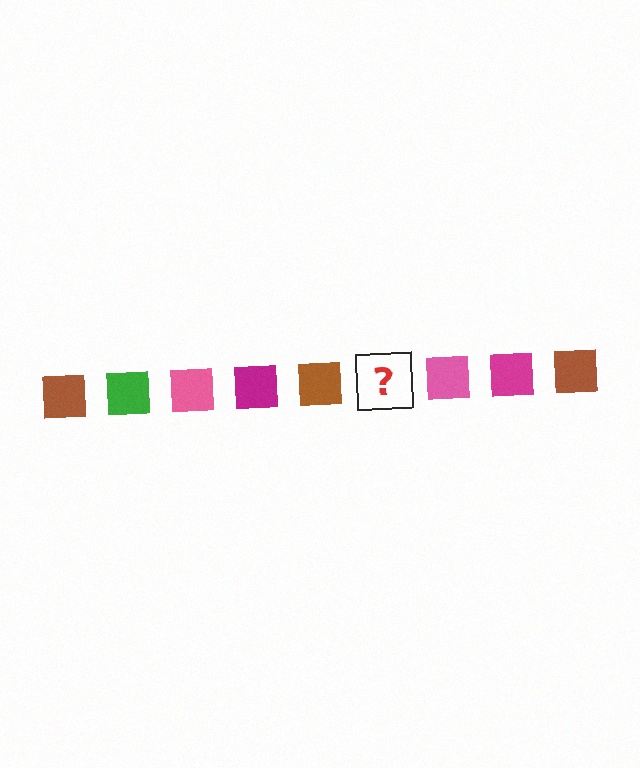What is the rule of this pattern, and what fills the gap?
The rule is that the pattern cycles through brown, green, pink, magenta squares. The gap should be filled with a green square.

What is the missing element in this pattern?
The missing element is a green square.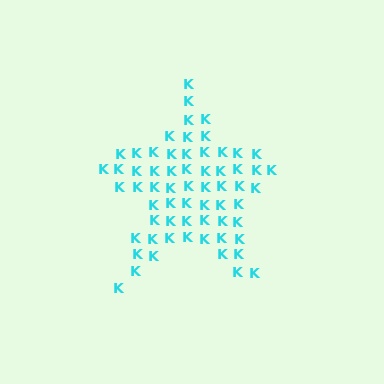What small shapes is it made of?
It is made of small letter K's.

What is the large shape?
The large shape is a star.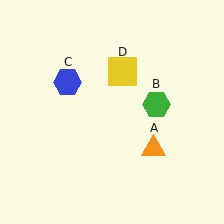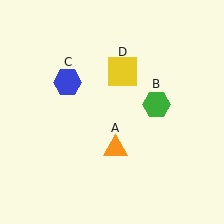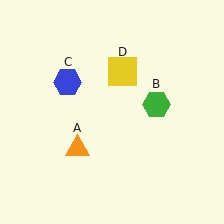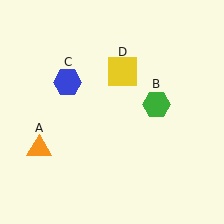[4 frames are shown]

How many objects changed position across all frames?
1 object changed position: orange triangle (object A).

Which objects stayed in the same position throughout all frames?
Green hexagon (object B) and blue hexagon (object C) and yellow square (object D) remained stationary.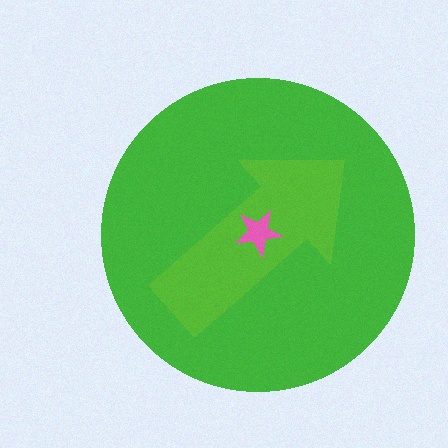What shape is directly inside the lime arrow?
The pink star.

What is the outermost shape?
The green circle.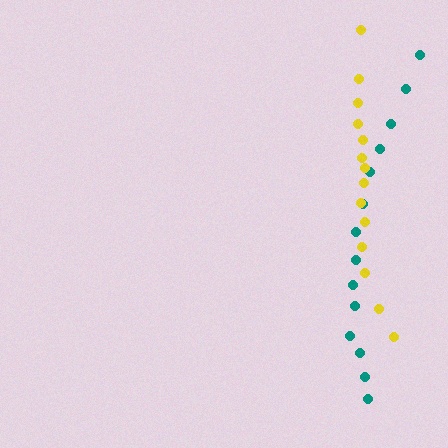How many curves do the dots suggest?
There are 2 distinct paths.